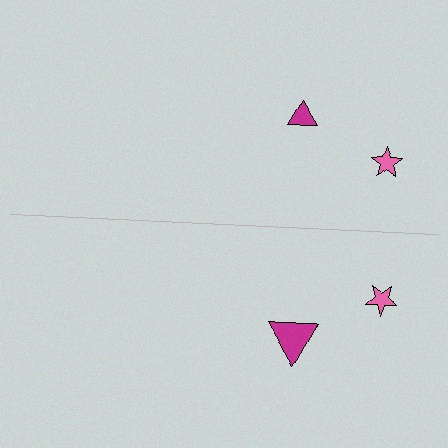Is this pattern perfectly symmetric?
No, the pattern is not perfectly symmetric. The magenta triangle on the bottom side has a different size than its mirror counterpart.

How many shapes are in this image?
There are 4 shapes in this image.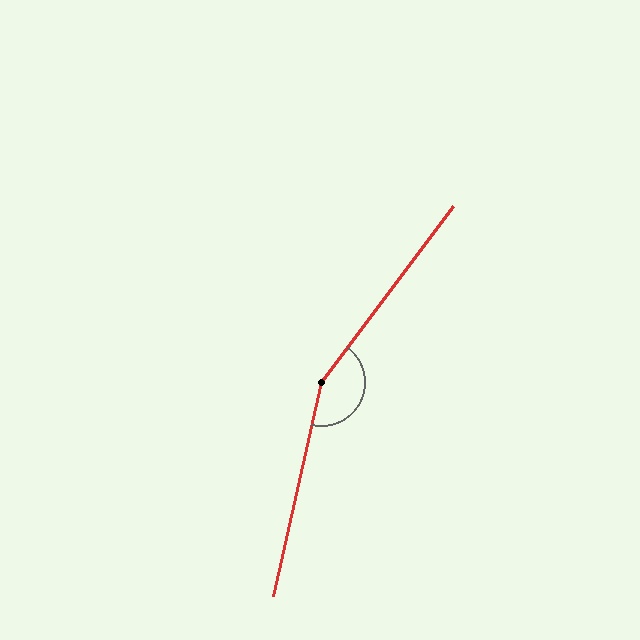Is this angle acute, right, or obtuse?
It is obtuse.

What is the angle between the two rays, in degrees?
Approximately 156 degrees.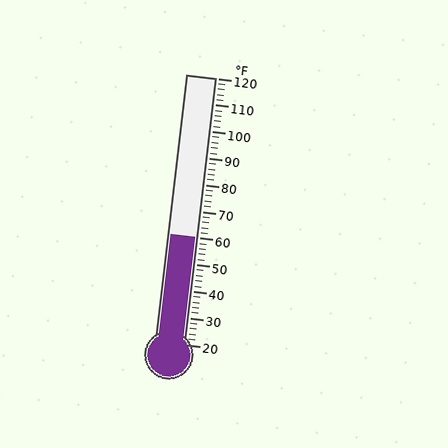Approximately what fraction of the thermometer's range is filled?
The thermometer is filled to approximately 40% of its range.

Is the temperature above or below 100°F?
The temperature is below 100°F.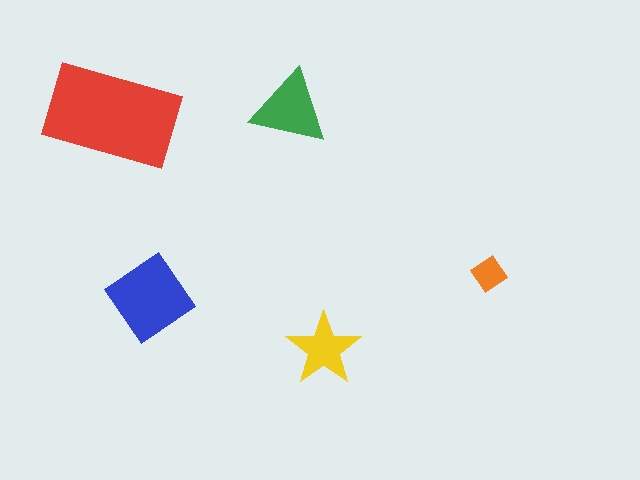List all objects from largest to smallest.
The red rectangle, the blue diamond, the green triangle, the yellow star, the orange diamond.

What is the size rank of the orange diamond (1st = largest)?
5th.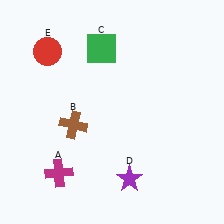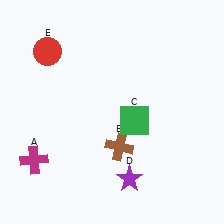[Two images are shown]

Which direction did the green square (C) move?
The green square (C) moved down.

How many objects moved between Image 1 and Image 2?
3 objects moved between the two images.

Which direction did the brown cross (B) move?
The brown cross (B) moved right.